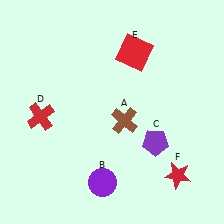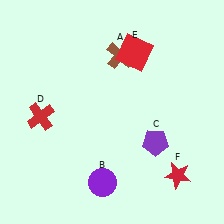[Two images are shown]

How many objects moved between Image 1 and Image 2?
1 object moved between the two images.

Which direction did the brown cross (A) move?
The brown cross (A) moved up.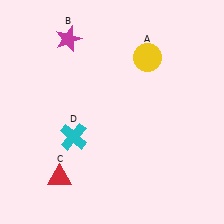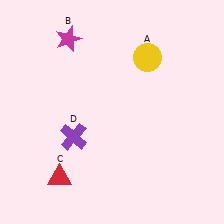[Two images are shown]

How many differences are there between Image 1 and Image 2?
There is 1 difference between the two images.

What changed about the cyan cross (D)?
In Image 1, D is cyan. In Image 2, it changed to purple.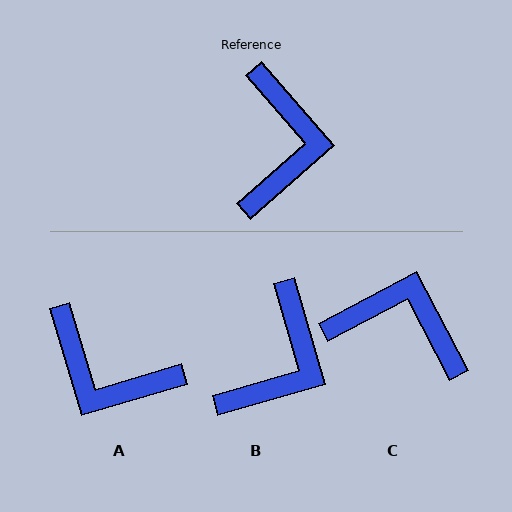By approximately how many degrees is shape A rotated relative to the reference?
Approximately 115 degrees clockwise.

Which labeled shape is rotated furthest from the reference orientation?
A, about 115 degrees away.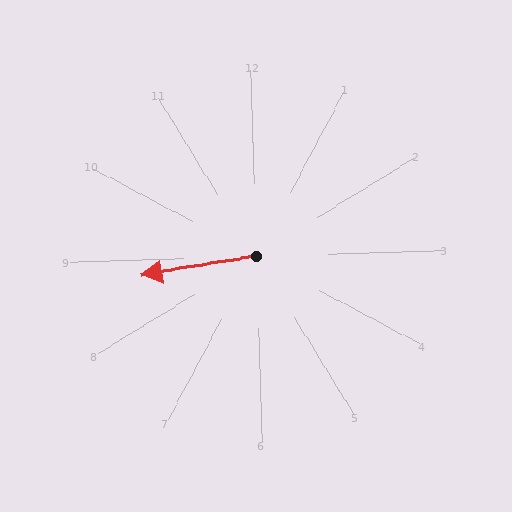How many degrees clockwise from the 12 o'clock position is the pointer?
Approximately 262 degrees.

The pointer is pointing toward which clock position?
Roughly 9 o'clock.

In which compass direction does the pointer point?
West.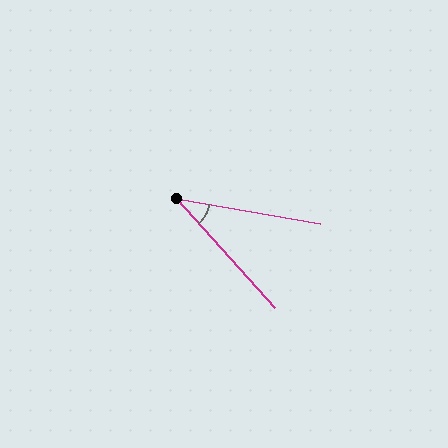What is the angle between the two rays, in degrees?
Approximately 38 degrees.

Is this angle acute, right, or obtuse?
It is acute.